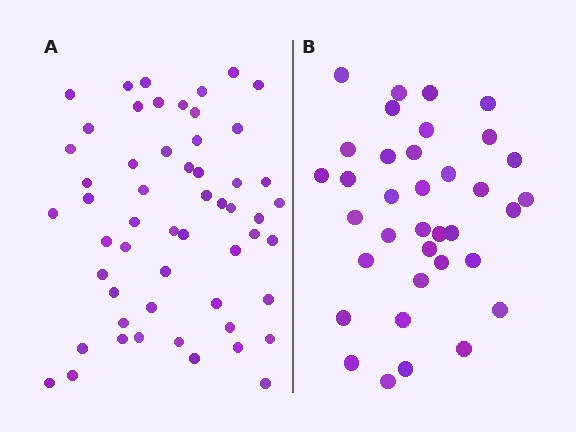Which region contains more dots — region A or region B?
Region A (the left region) has more dots.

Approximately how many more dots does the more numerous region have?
Region A has approximately 20 more dots than region B.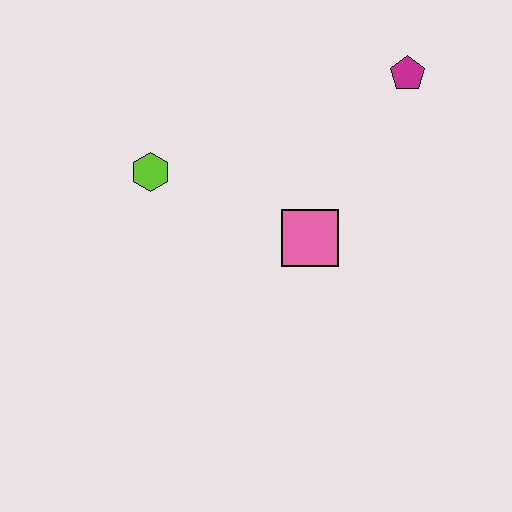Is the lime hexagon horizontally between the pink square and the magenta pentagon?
No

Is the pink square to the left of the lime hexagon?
No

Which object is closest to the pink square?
The lime hexagon is closest to the pink square.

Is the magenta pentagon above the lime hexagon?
Yes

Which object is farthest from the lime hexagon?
The magenta pentagon is farthest from the lime hexagon.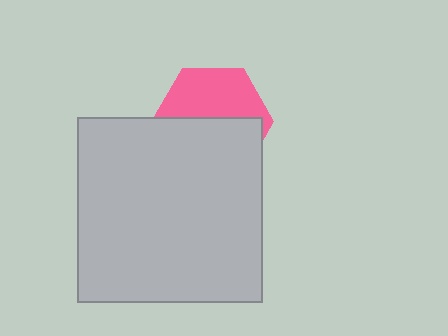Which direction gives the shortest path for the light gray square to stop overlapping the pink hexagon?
Moving down gives the shortest separation.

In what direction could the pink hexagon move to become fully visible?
The pink hexagon could move up. That would shift it out from behind the light gray square entirely.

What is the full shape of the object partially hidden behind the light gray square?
The partially hidden object is a pink hexagon.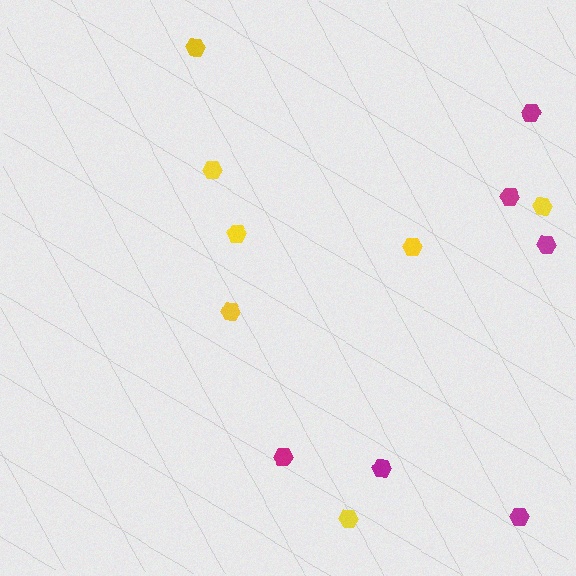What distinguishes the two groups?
There are 2 groups: one group of magenta hexagons (6) and one group of yellow hexagons (7).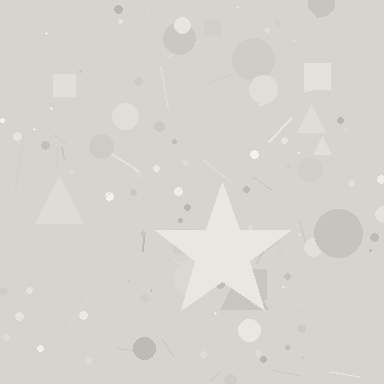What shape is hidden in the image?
A star is hidden in the image.